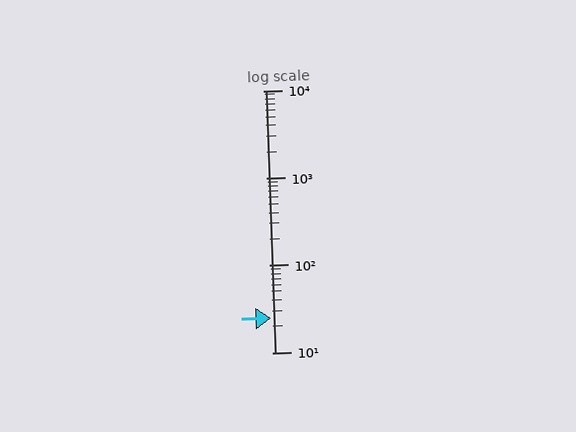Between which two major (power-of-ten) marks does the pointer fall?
The pointer is between 10 and 100.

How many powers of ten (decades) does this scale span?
The scale spans 3 decades, from 10 to 10000.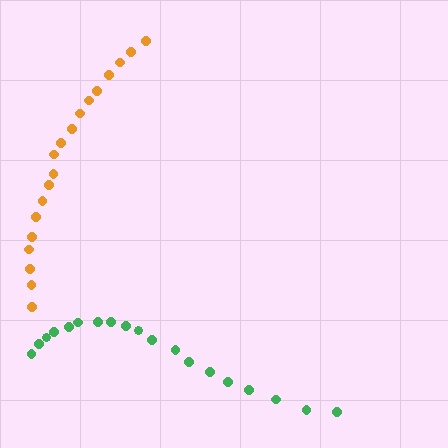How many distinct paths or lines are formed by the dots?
There are 2 distinct paths.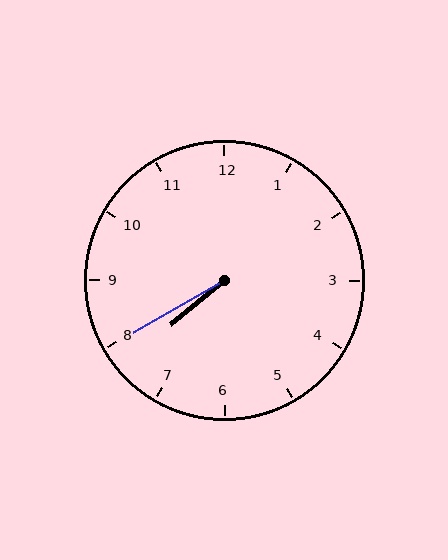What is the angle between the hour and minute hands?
Approximately 10 degrees.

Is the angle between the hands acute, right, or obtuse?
It is acute.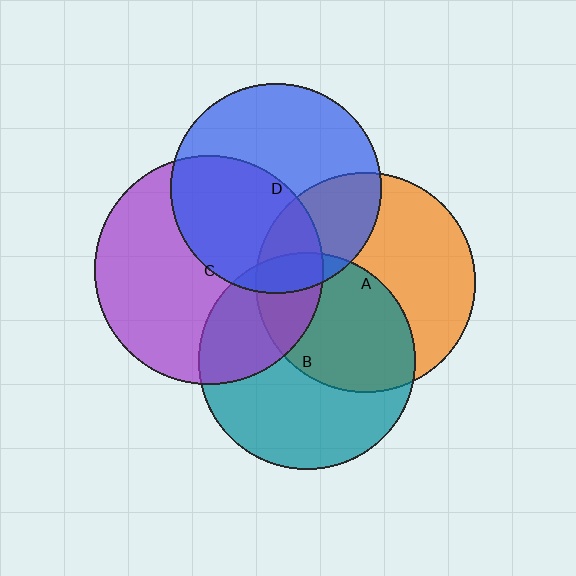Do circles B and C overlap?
Yes.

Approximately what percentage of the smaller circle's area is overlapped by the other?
Approximately 30%.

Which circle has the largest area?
Circle C (purple).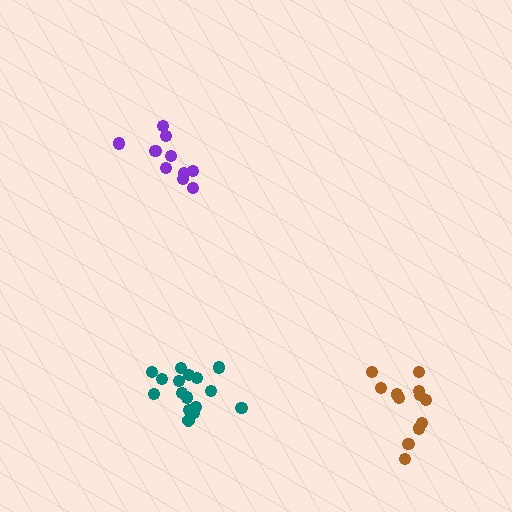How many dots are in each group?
Group 1: 16 dots, Group 2: 10 dots, Group 3: 12 dots (38 total).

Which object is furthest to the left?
The purple cluster is leftmost.